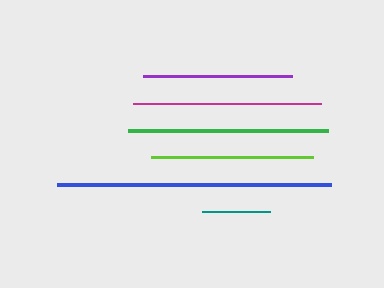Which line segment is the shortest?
The teal line is the shortest at approximately 68 pixels.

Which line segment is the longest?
The blue line is the longest at approximately 274 pixels.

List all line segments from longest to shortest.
From longest to shortest: blue, green, magenta, lime, purple, teal.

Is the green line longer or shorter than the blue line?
The blue line is longer than the green line.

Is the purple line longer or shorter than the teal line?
The purple line is longer than the teal line.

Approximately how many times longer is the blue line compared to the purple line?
The blue line is approximately 1.8 times the length of the purple line.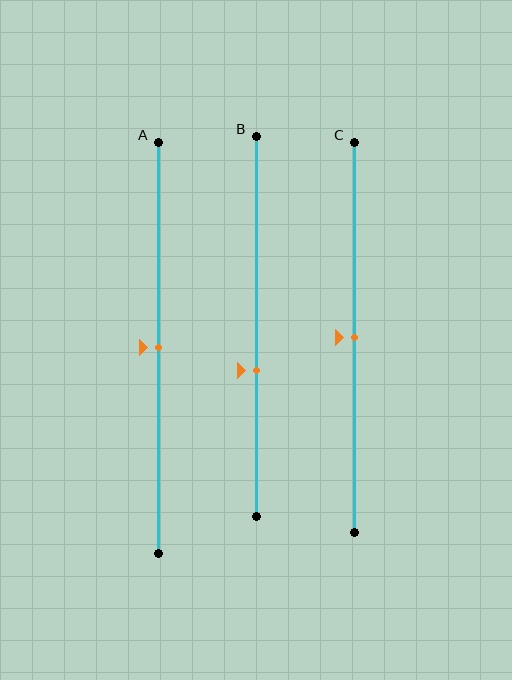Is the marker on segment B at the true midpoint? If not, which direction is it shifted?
No, the marker on segment B is shifted downward by about 12% of the segment length.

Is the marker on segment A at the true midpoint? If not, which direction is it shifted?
Yes, the marker on segment A is at the true midpoint.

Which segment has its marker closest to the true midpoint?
Segment A has its marker closest to the true midpoint.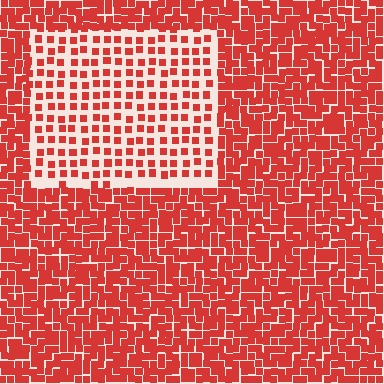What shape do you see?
I see a rectangle.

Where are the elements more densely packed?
The elements are more densely packed outside the rectangle boundary.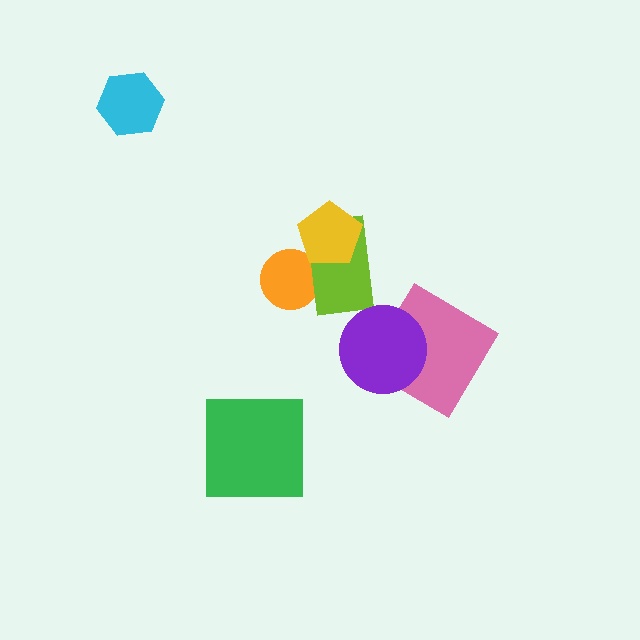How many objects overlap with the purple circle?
1 object overlaps with the purple circle.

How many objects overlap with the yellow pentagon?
1 object overlaps with the yellow pentagon.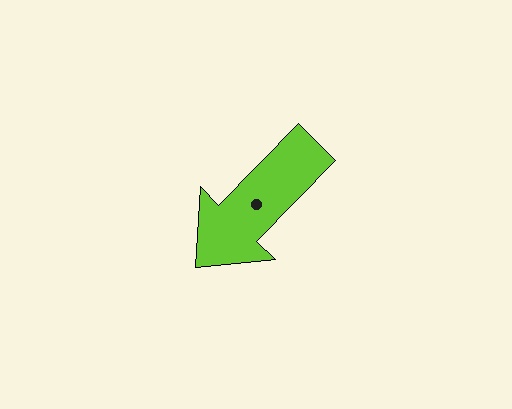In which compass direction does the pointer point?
Southwest.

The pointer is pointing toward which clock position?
Roughly 7 o'clock.